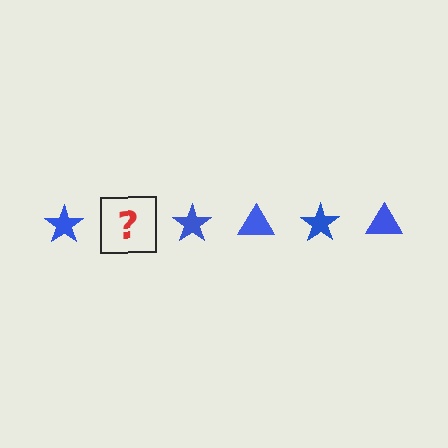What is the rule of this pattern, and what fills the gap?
The rule is that the pattern cycles through star, triangle shapes in blue. The gap should be filled with a blue triangle.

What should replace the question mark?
The question mark should be replaced with a blue triangle.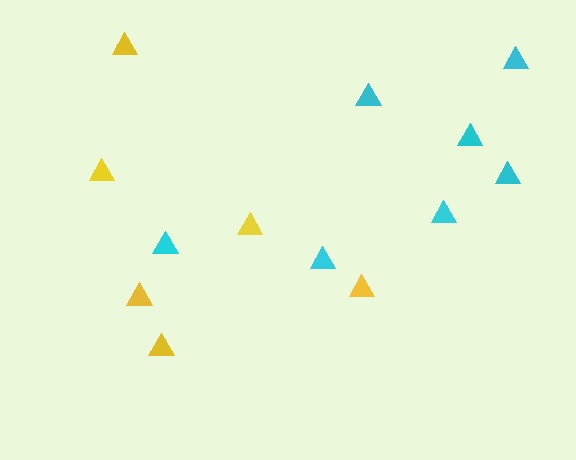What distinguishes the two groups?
There are 2 groups: one group of cyan triangles (7) and one group of yellow triangles (6).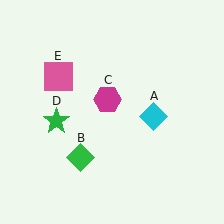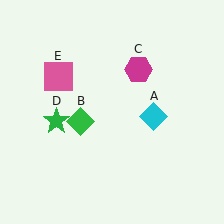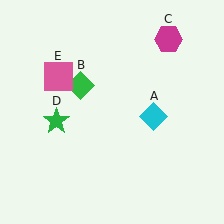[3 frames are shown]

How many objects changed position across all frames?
2 objects changed position: green diamond (object B), magenta hexagon (object C).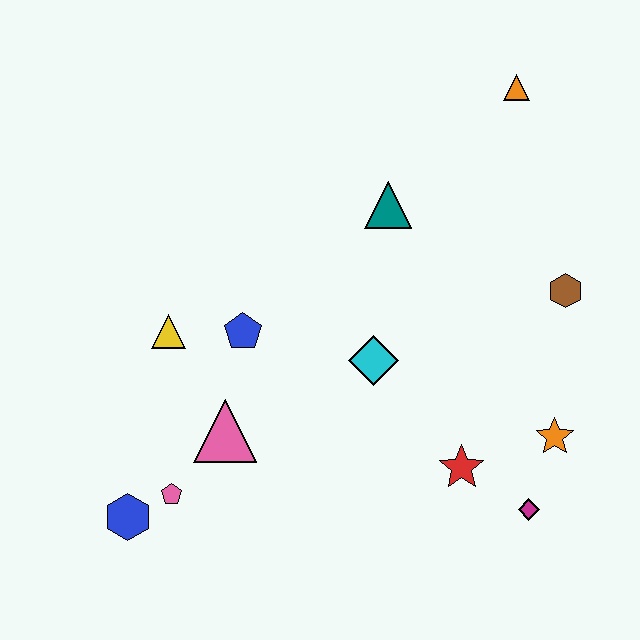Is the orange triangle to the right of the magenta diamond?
No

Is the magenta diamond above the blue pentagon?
No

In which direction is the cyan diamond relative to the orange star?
The cyan diamond is to the left of the orange star.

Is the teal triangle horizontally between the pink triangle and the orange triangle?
Yes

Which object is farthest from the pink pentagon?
The orange triangle is farthest from the pink pentagon.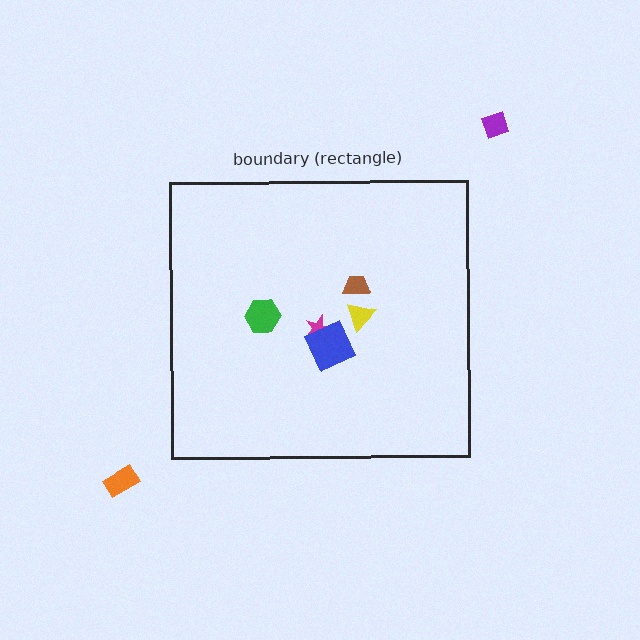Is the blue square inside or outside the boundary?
Inside.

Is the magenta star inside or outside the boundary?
Inside.